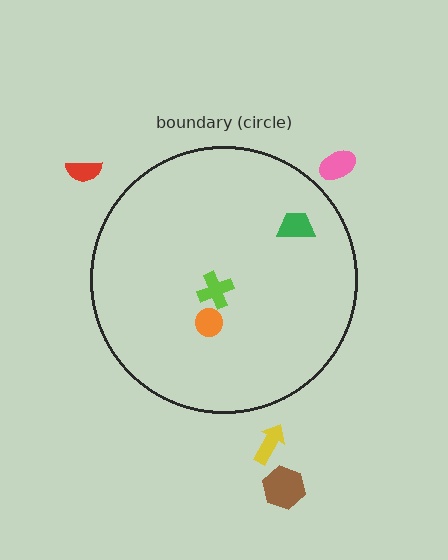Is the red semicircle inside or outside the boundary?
Outside.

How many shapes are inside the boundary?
3 inside, 4 outside.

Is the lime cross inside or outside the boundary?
Inside.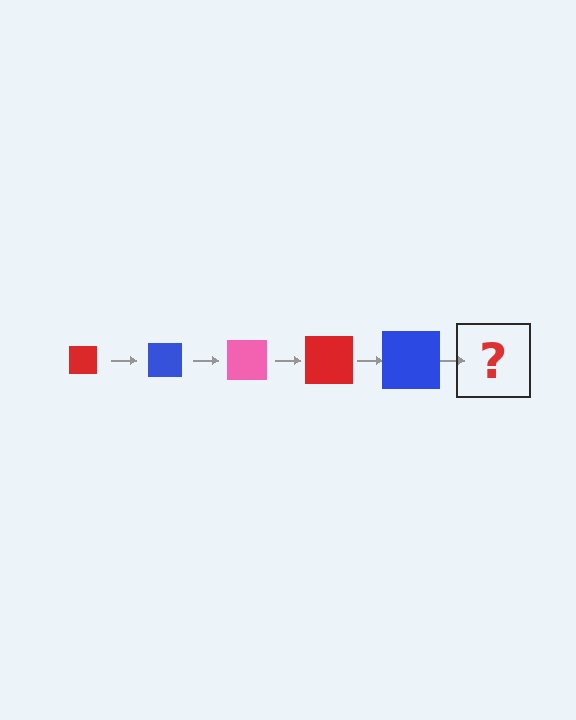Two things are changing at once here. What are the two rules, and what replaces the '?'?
The two rules are that the square grows larger each step and the color cycles through red, blue, and pink. The '?' should be a pink square, larger than the previous one.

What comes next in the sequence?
The next element should be a pink square, larger than the previous one.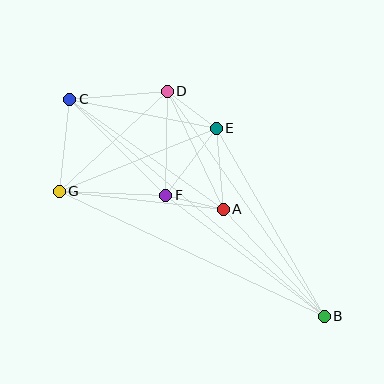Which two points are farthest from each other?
Points B and C are farthest from each other.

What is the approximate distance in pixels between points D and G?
The distance between D and G is approximately 147 pixels.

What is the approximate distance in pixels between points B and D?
The distance between B and D is approximately 274 pixels.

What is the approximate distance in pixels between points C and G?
The distance between C and G is approximately 93 pixels.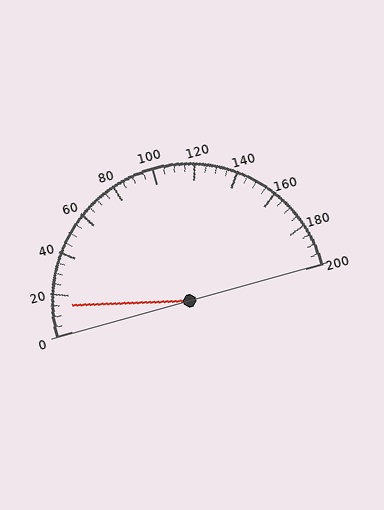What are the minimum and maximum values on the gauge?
The gauge ranges from 0 to 200.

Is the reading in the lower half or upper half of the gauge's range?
The reading is in the lower half of the range (0 to 200).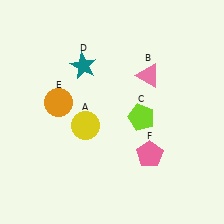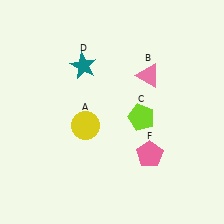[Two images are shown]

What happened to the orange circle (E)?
The orange circle (E) was removed in Image 2. It was in the top-left area of Image 1.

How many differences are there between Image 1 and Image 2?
There is 1 difference between the two images.